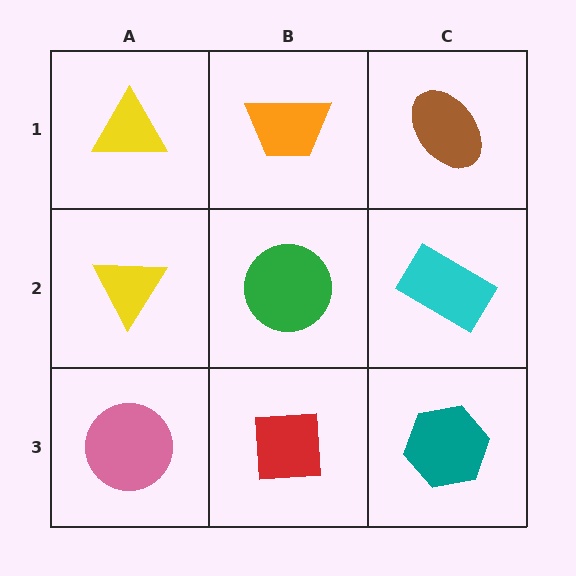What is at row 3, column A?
A pink circle.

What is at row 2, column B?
A green circle.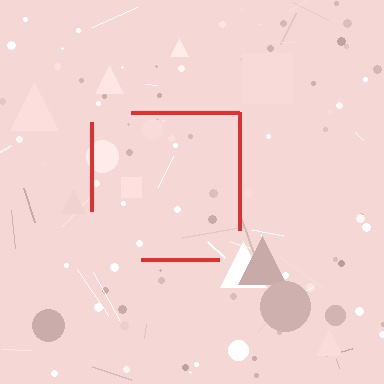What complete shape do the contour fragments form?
The contour fragments form a square.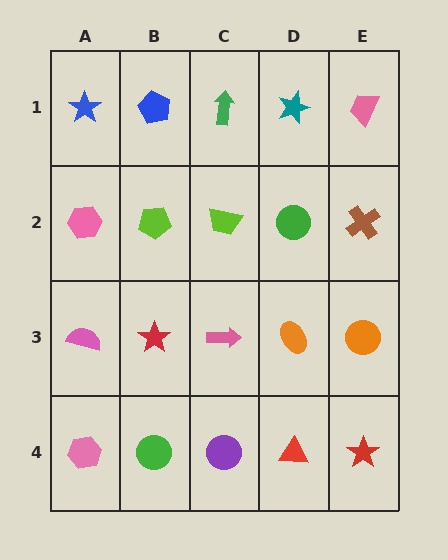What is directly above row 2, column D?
A teal star.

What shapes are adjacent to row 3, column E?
A brown cross (row 2, column E), a red star (row 4, column E), an orange ellipse (row 3, column D).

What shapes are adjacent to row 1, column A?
A pink hexagon (row 2, column A), a blue pentagon (row 1, column B).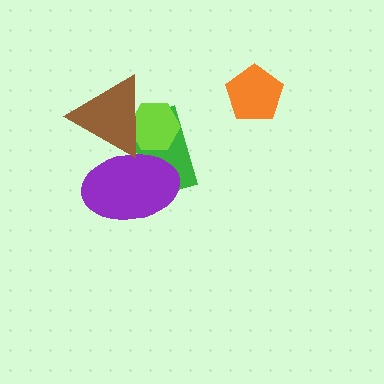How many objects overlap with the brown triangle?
3 objects overlap with the brown triangle.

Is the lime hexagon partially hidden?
Yes, it is partially covered by another shape.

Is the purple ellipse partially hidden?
Yes, it is partially covered by another shape.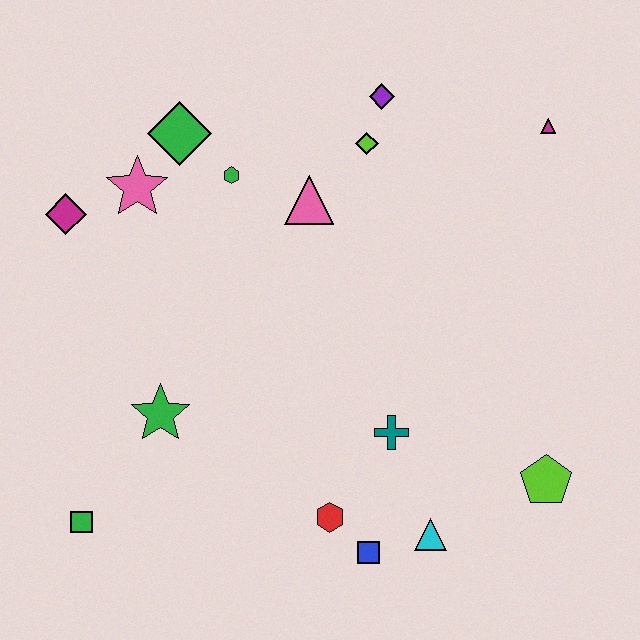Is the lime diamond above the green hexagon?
Yes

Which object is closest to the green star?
The green square is closest to the green star.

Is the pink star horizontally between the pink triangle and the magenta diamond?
Yes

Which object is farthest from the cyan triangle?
The magenta diamond is farthest from the cyan triangle.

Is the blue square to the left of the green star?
No